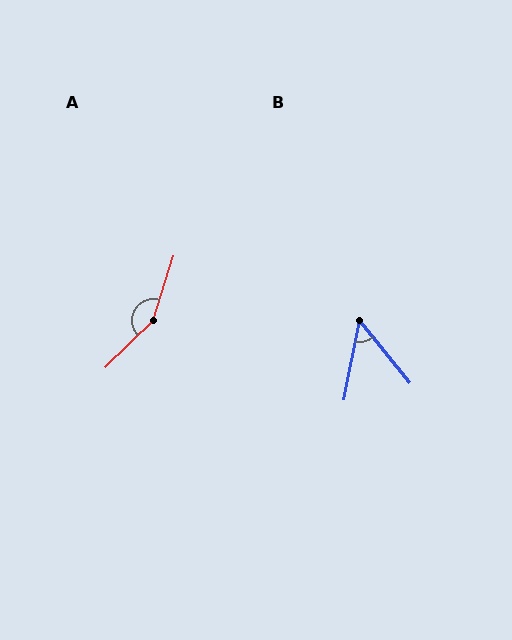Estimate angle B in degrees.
Approximately 50 degrees.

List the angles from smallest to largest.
B (50°), A (152°).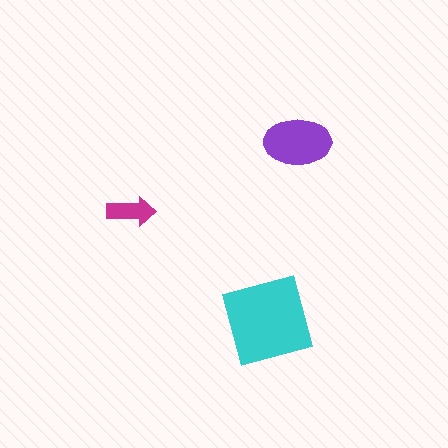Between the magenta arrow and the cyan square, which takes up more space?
The cyan square.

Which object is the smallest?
The magenta arrow.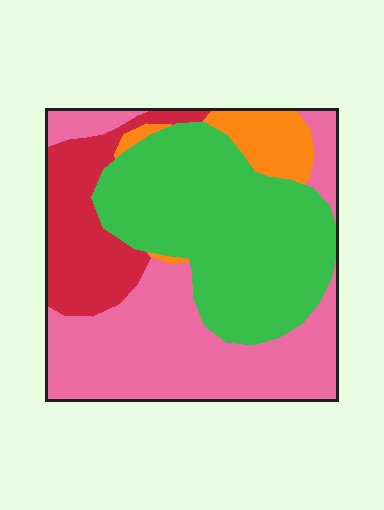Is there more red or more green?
Green.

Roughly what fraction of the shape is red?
Red takes up about one sixth (1/6) of the shape.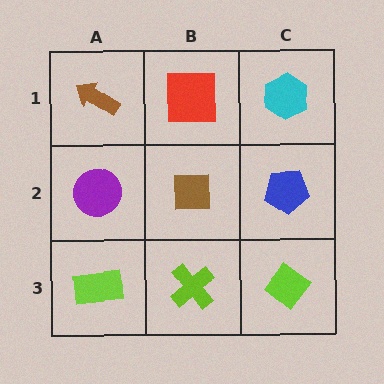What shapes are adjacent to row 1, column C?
A blue pentagon (row 2, column C), a red square (row 1, column B).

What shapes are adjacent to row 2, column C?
A cyan hexagon (row 1, column C), a lime diamond (row 3, column C), a brown square (row 2, column B).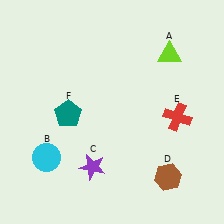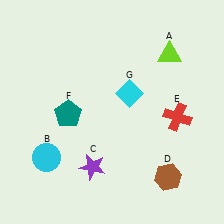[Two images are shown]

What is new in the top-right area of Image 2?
A cyan diamond (G) was added in the top-right area of Image 2.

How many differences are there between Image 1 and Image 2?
There is 1 difference between the two images.